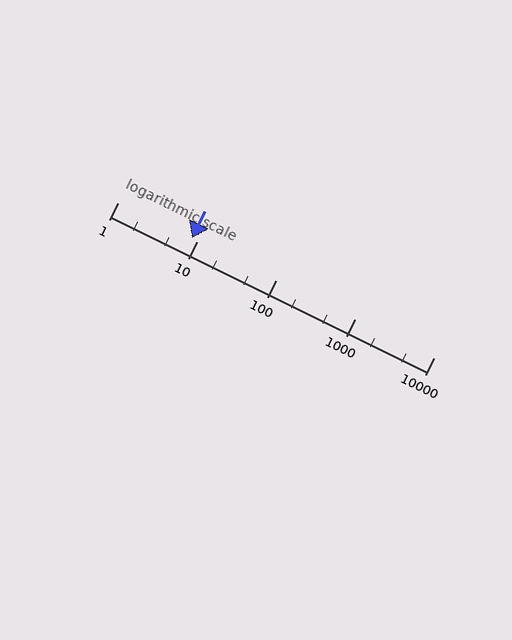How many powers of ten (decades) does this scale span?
The scale spans 4 decades, from 1 to 10000.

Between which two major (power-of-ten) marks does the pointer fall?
The pointer is between 1 and 10.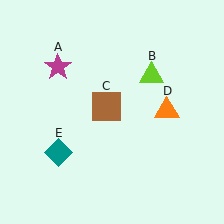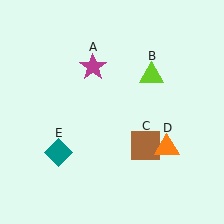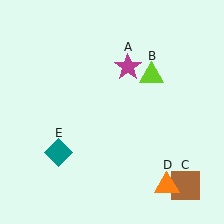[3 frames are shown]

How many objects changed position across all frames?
3 objects changed position: magenta star (object A), brown square (object C), orange triangle (object D).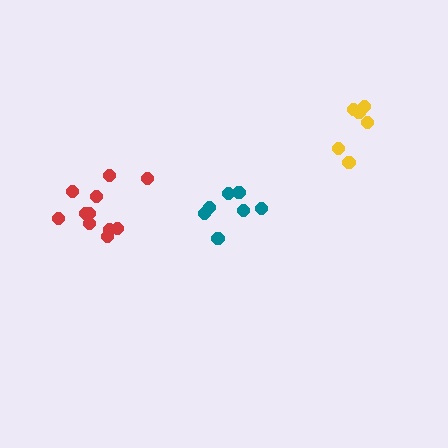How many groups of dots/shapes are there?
There are 3 groups.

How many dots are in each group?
Group 1: 7 dots, Group 2: 11 dots, Group 3: 6 dots (24 total).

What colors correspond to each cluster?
The clusters are colored: teal, red, yellow.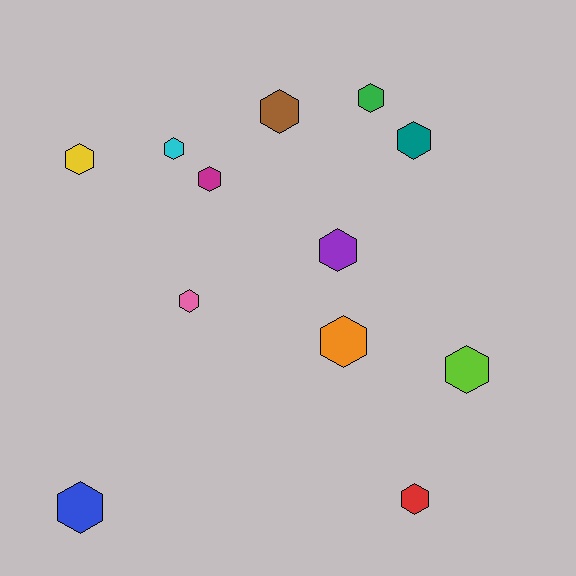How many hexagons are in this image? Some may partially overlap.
There are 12 hexagons.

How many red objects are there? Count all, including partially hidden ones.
There is 1 red object.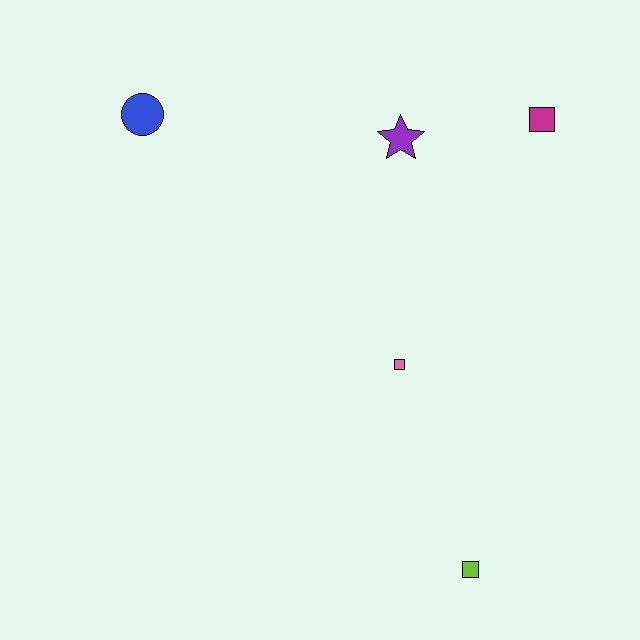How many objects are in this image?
There are 5 objects.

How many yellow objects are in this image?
There are no yellow objects.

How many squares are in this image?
There are 3 squares.